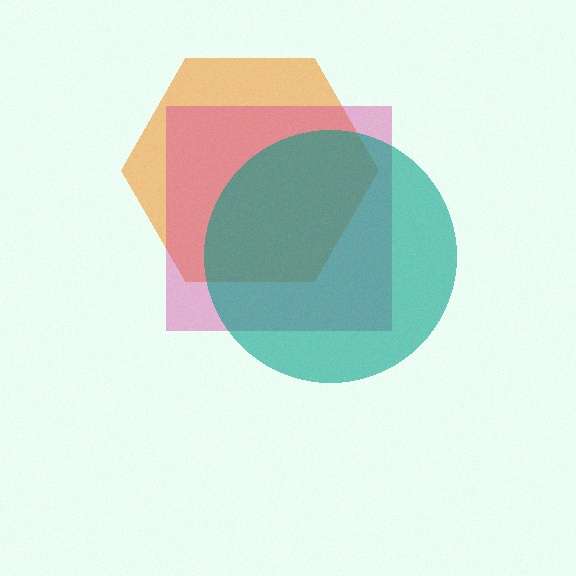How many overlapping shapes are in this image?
There are 3 overlapping shapes in the image.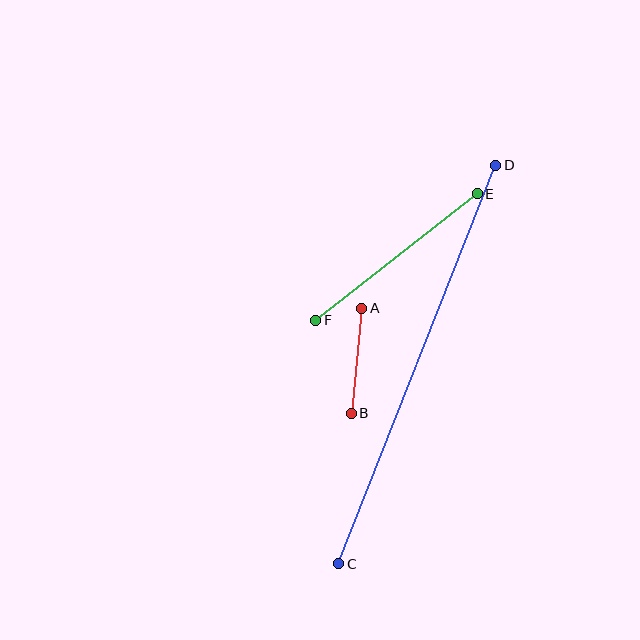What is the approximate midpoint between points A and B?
The midpoint is at approximately (357, 361) pixels.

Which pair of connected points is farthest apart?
Points C and D are farthest apart.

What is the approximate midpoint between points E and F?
The midpoint is at approximately (397, 257) pixels.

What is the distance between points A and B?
The distance is approximately 106 pixels.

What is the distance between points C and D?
The distance is approximately 428 pixels.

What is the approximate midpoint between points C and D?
The midpoint is at approximately (417, 364) pixels.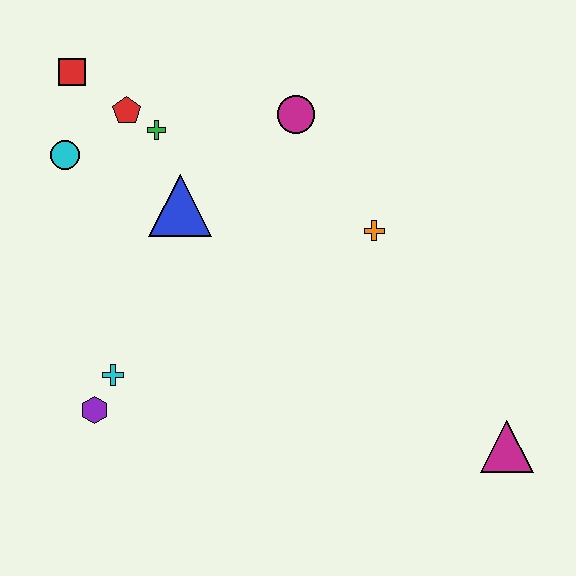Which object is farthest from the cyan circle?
The magenta triangle is farthest from the cyan circle.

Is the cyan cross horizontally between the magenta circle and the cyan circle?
Yes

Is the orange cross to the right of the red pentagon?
Yes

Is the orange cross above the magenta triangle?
Yes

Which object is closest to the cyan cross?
The purple hexagon is closest to the cyan cross.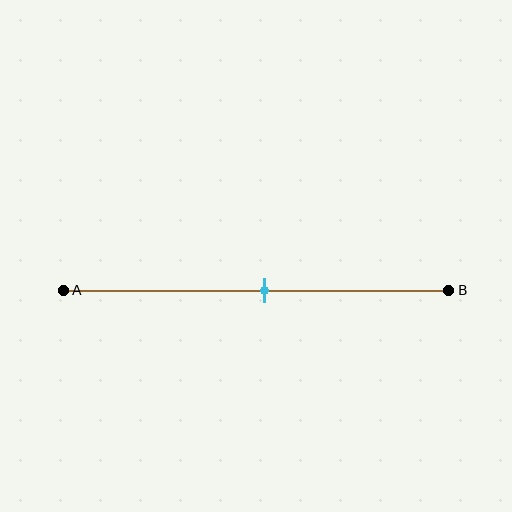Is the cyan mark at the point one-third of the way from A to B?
No, the mark is at about 50% from A, not at the 33% one-third point.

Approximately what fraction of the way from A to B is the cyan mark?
The cyan mark is approximately 50% of the way from A to B.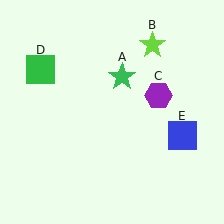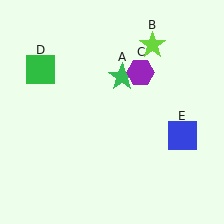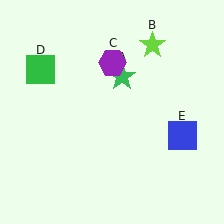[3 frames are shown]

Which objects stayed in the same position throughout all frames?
Green star (object A) and lime star (object B) and green square (object D) and blue square (object E) remained stationary.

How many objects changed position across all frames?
1 object changed position: purple hexagon (object C).